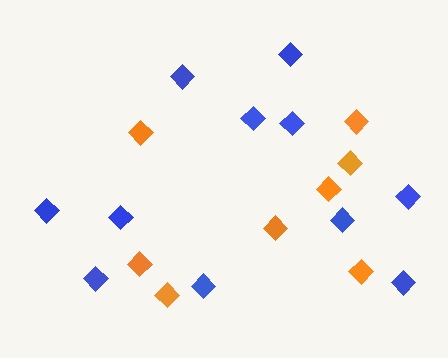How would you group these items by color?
There are 2 groups: one group of orange diamonds (8) and one group of blue diamonds (11).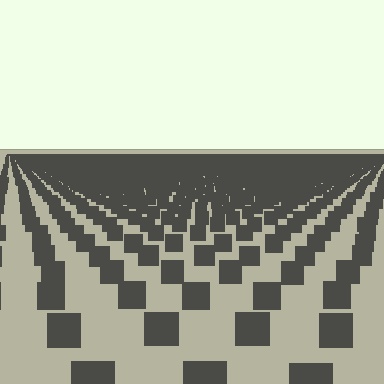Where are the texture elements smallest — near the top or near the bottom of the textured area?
Near the top.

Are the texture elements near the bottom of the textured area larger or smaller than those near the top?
Larger. Near the bottom, elements are closer to the viewer and appear at a bigger on-screen size.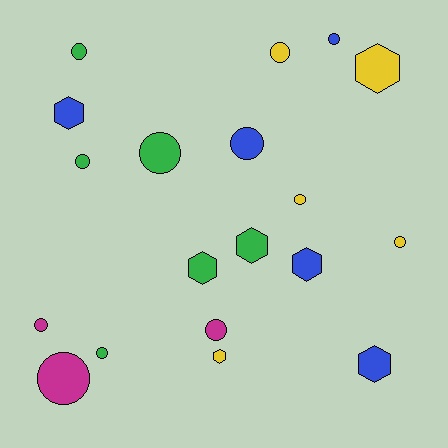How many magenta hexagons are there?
There are no magenta hexagons.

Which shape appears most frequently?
Circle, with 12 objects.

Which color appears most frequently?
Green, with 6 objects.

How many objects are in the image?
There are 19 objects.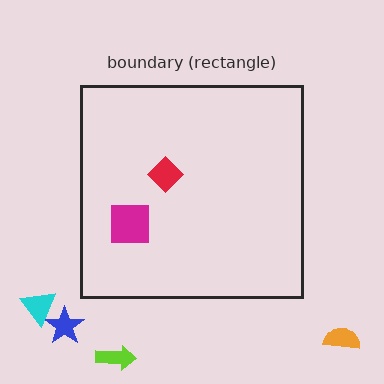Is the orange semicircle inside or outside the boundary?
Outside.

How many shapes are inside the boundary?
2 inside, 4 outside.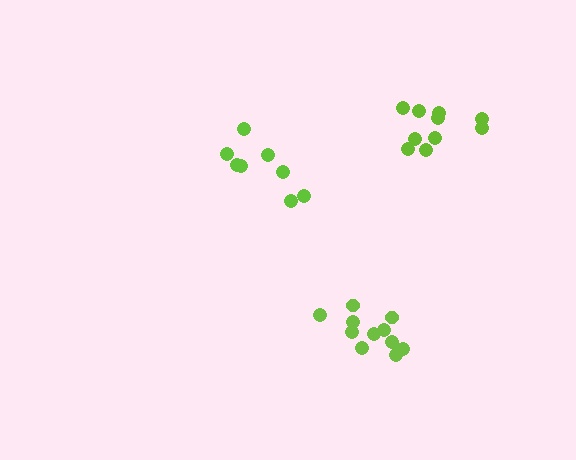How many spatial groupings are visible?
There are 3 spatial groupings.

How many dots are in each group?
Group 1: 8 dots, Group 2: 11 dots, Group 3: 10 dots (29 total).